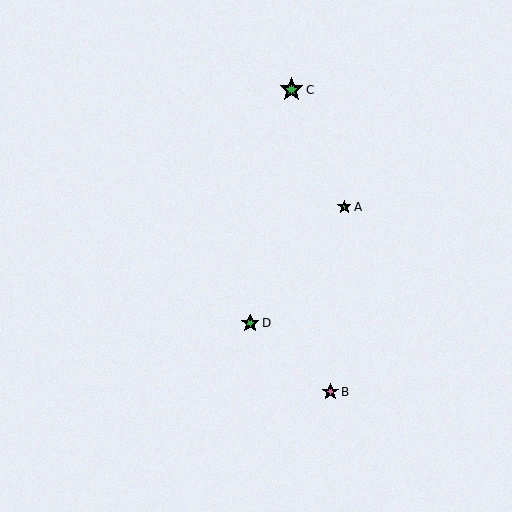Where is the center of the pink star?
The center of the pink star is at (330, 392).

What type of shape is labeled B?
Shape B is a pink star.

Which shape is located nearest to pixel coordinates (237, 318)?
The green star (labeled D) at (250, 323) is nearest to that location.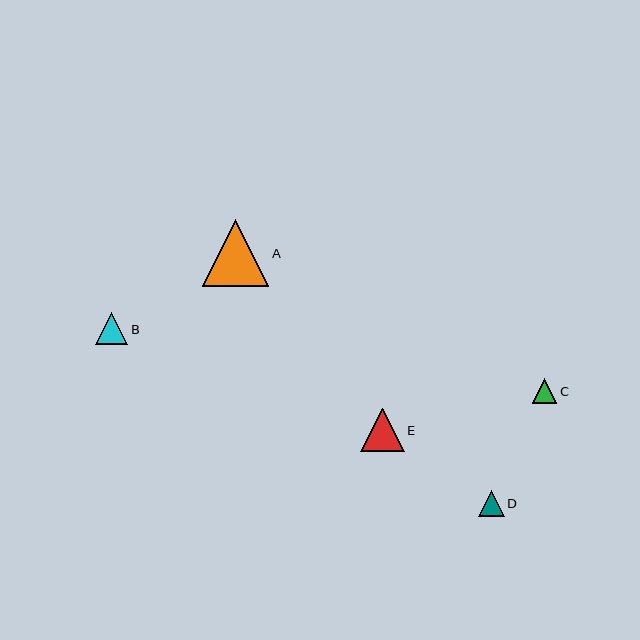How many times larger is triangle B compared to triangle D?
Triangle B is approximately 1.3 times the size of triangle D.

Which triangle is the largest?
Triangle A is the largest with a size of approximately 66 pixels.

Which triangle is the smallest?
Triangle C is the smallest with a size of approximately 25 pixels.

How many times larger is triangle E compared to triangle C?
Triangle E is approximately 1.8 times the size of triangle C.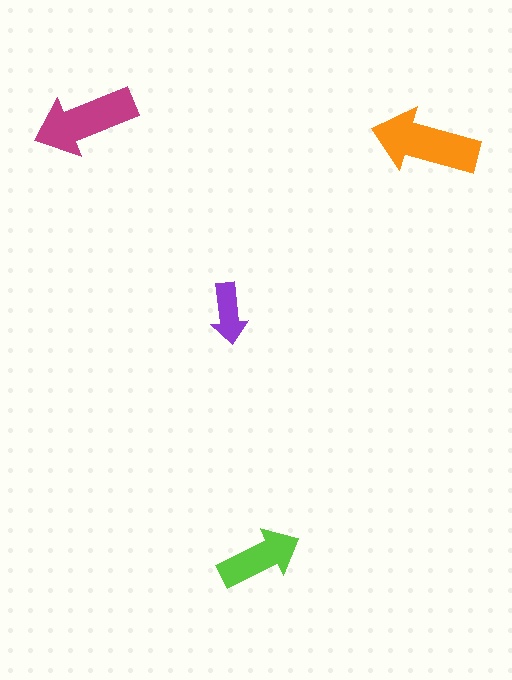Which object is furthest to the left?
The magenta arrow is leftmost.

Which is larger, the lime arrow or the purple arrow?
The lime one.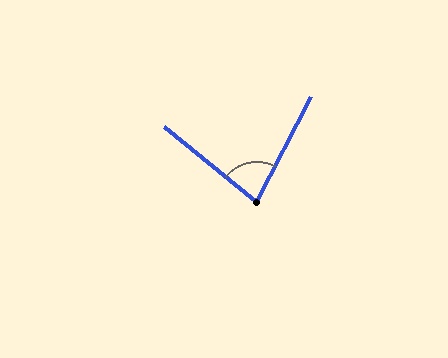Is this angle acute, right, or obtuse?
It is acute.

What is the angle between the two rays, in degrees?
Approximately 79 degrees.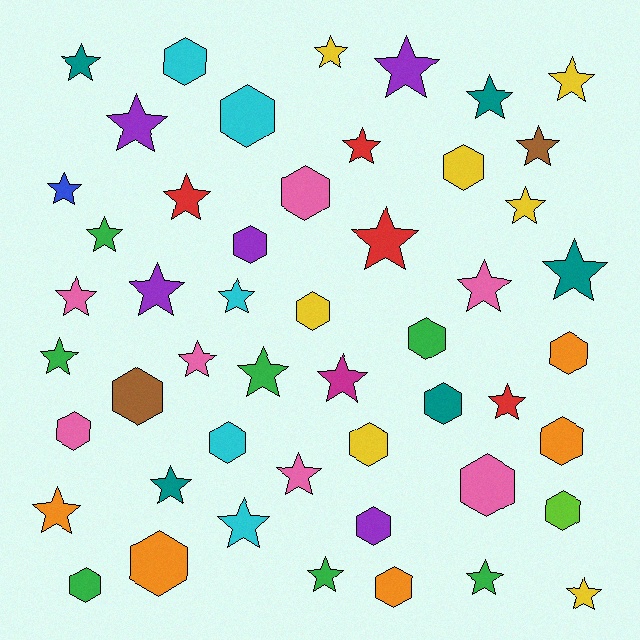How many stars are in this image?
There are 30 stars.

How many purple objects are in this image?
There are 5 purple objects.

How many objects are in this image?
There are 50 objects.